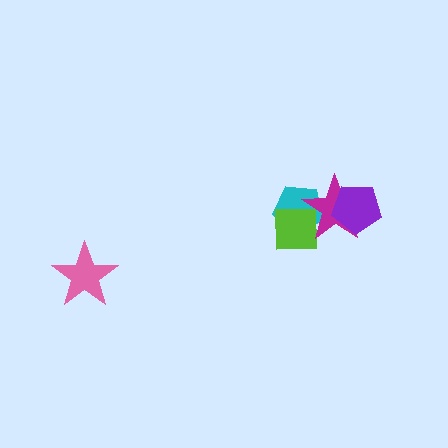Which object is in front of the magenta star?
The purple pentagon is in front of the magenta star.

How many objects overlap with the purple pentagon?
1 object overlaps with the purple pentagon.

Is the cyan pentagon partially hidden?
Yes, it is partially covered by another shape.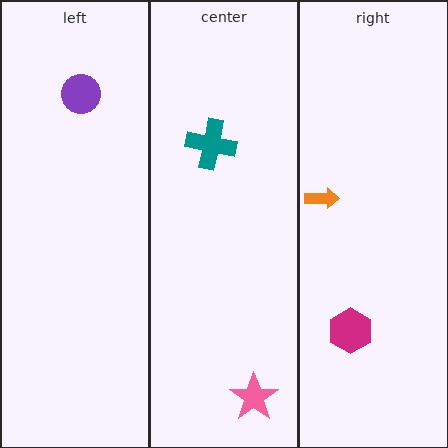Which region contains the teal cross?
The center region.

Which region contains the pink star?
The center region.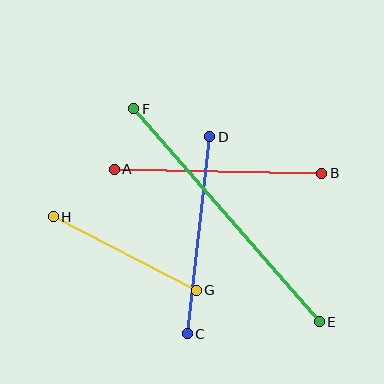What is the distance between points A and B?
The distance is approximately 208 pixels.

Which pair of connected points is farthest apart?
Points E and F are farthest apart.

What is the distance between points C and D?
The distance is approximately 198 pixels.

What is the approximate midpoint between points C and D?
The midpoint is at approximately (199, 235) pixels.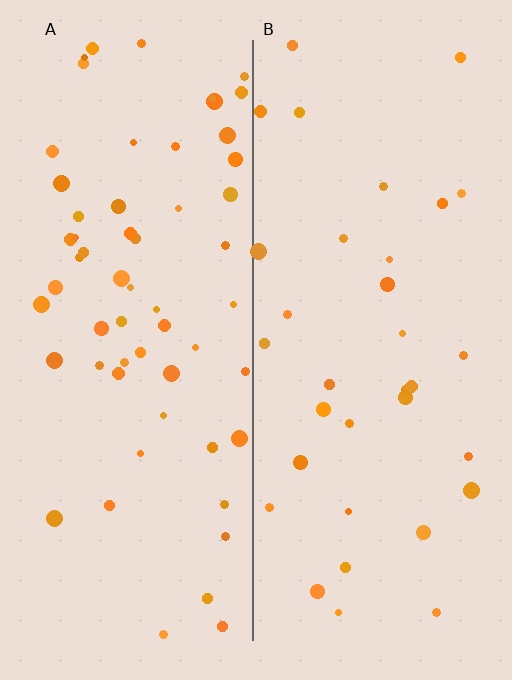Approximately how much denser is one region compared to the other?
Approximately 1.8× — region A over region B.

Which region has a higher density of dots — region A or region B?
A (the left).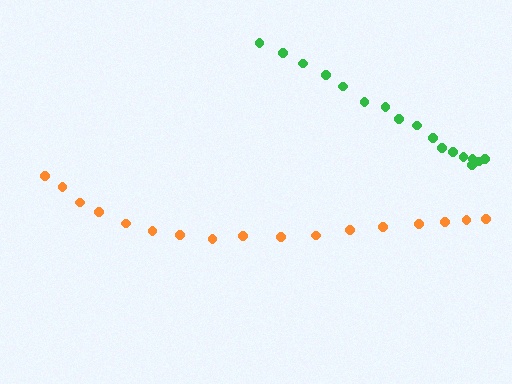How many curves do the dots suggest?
There are 2 distinct paths.